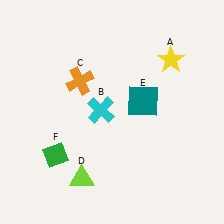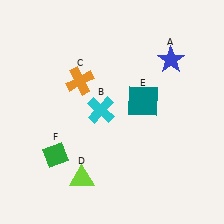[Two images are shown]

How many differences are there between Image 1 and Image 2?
There is 1 difference between the two images.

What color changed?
The star (A) changed from yellow in Image 1 to blue in Image 2.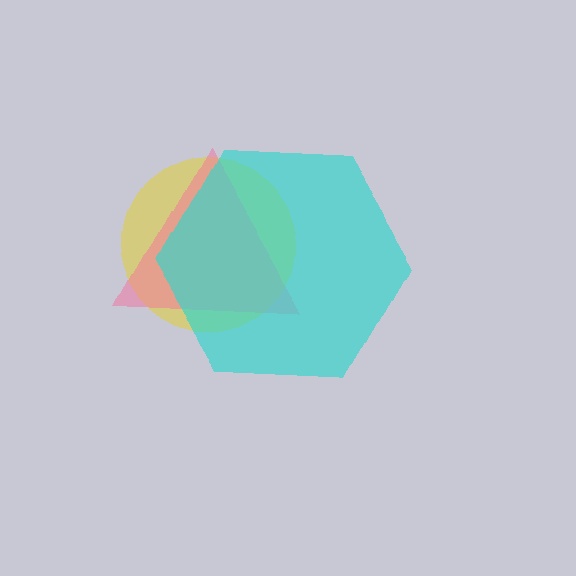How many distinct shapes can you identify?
There are 3 distinct shapes: a yellow circle, a pink triangle, a cyan hexagon.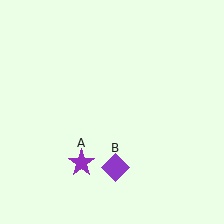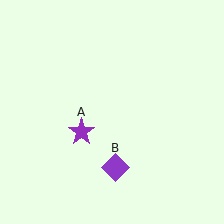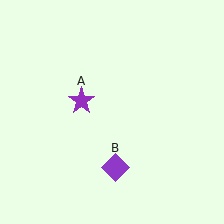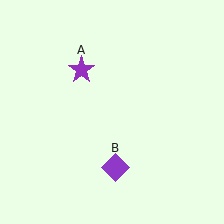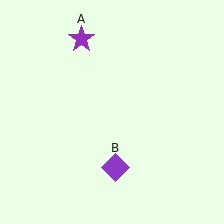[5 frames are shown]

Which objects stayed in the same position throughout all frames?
Purple diamond (object B) remained stationary.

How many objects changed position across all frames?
1 object changed position: purple star (object A).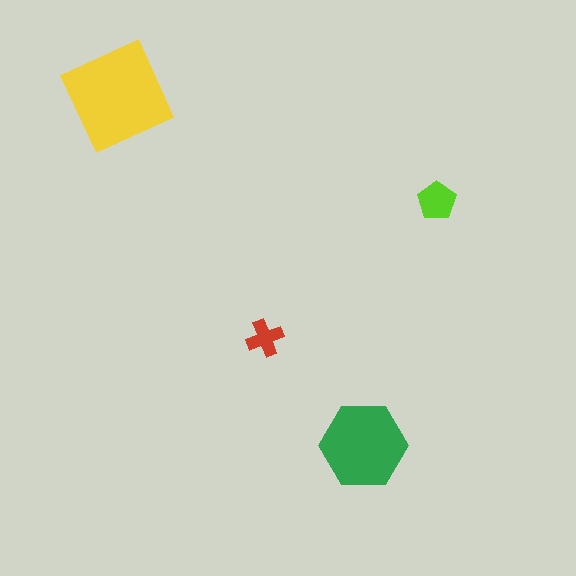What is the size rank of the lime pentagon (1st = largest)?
3rd.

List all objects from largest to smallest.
The yellow square, the green hexagon, the lime pentagon, the red cross.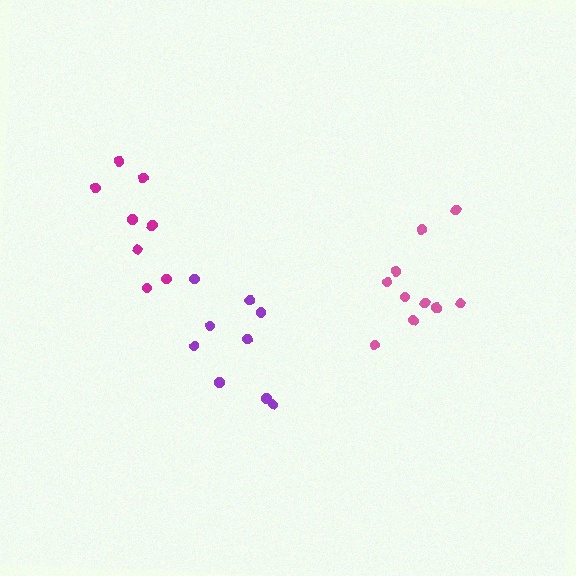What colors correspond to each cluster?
The clusters are colored: purple, magenta, pink.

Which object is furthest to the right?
The pink cluster is rightmost.